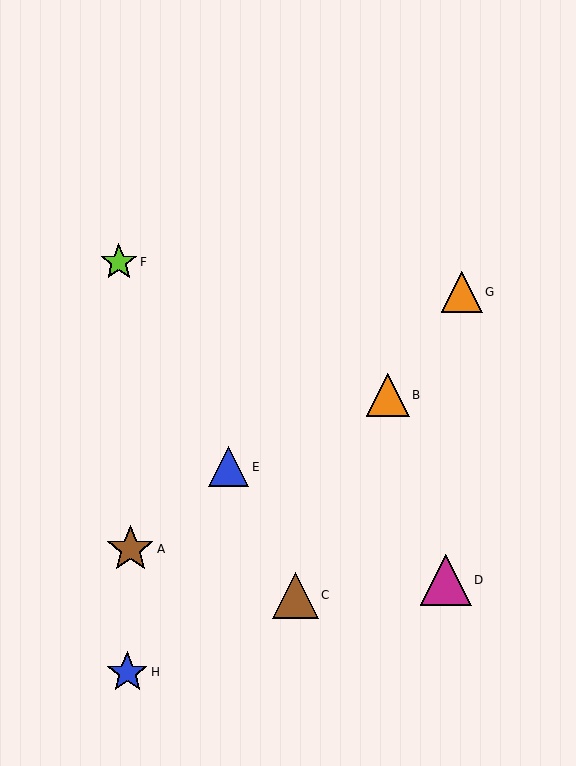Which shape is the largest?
The magenta triangle (labeled D) is the largest.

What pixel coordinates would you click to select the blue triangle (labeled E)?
Click at (229, 467) to select the blue triangle E.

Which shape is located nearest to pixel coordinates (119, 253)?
The lime star (labeled F) at (119, 262) is nearest to that location.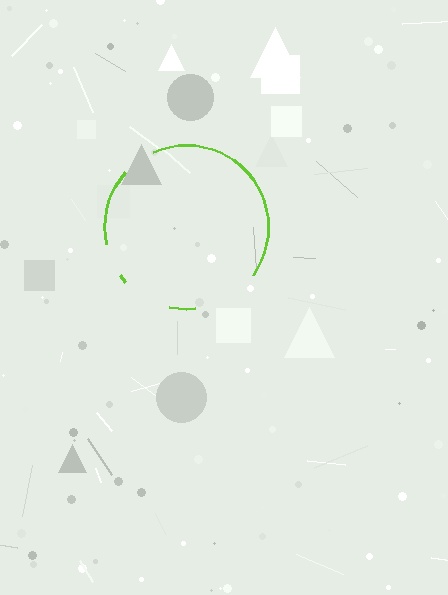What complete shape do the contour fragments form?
The contour fragments form a circle.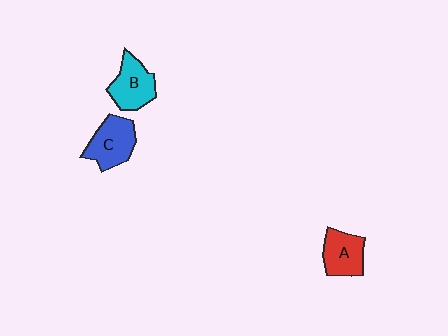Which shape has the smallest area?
Shape A (red).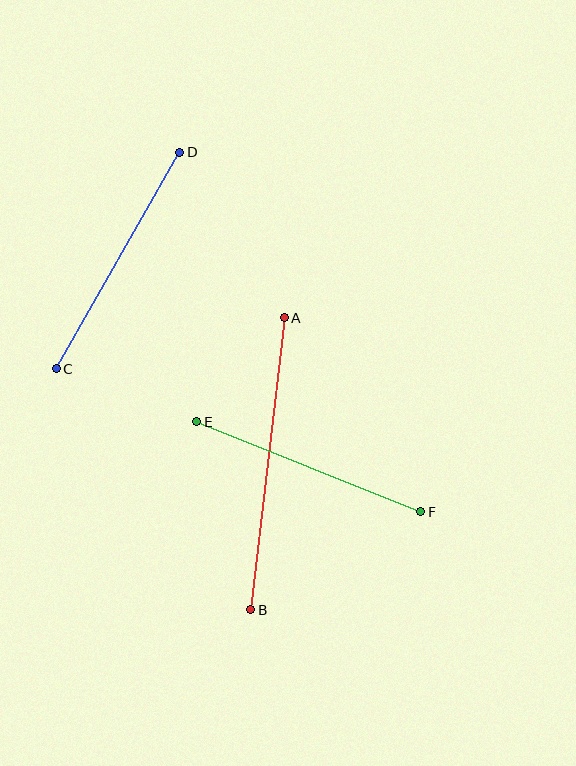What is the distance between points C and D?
The distance is approximately 249 pixels.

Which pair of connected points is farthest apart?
Points A and B are farthest apart.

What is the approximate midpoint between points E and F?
The midpoint is at approximately (309, 467) pixels.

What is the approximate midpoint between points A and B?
The midpoint is at approximately (268, 464) pixels.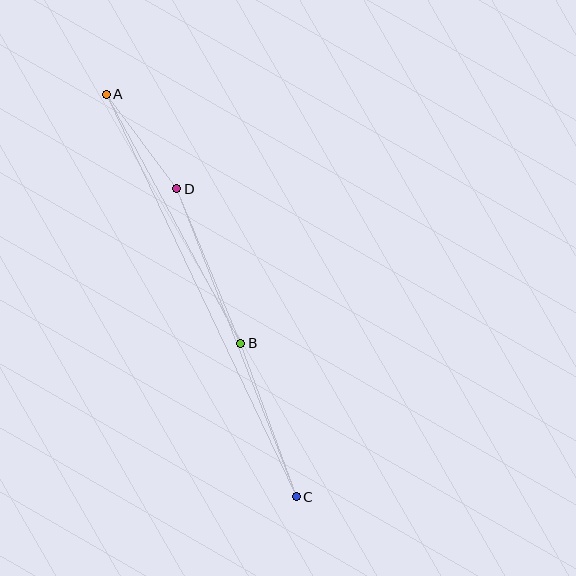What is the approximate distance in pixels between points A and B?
The distance between A and B is approximately 283 pixels.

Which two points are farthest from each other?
Points A and C are farthest from each other.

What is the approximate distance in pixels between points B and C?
The distance between B and C is approximately 163 pixels.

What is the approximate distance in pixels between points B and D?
The distance between B and D is approximately 167 pixels.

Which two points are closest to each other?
Points A and D are closest to each other.